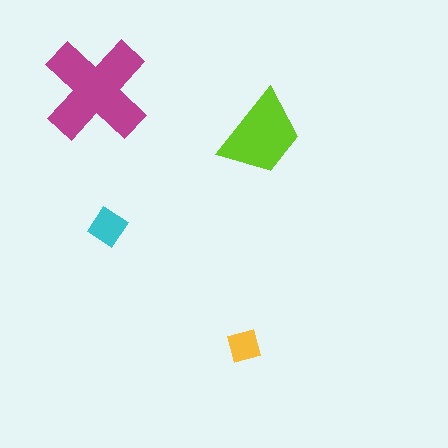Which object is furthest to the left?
The magenta cross is leftmost.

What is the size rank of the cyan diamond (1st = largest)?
3rd.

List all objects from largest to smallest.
The magenta cross, the lime trapezoid, the cyan diamond, the yellow square.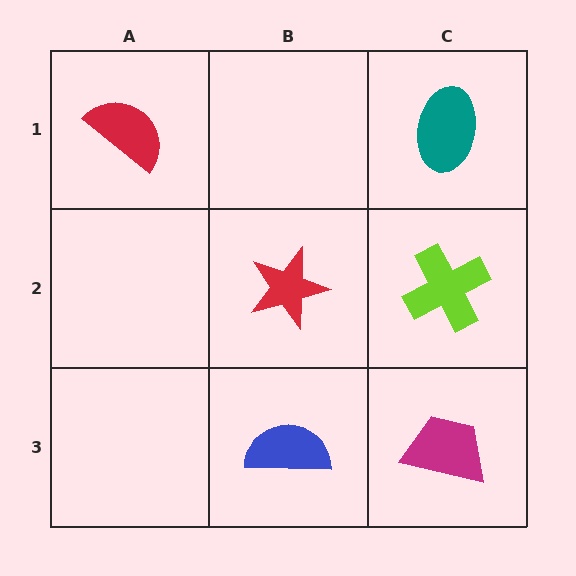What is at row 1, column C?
A teal ellipse.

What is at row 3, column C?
A magenta trapezoid.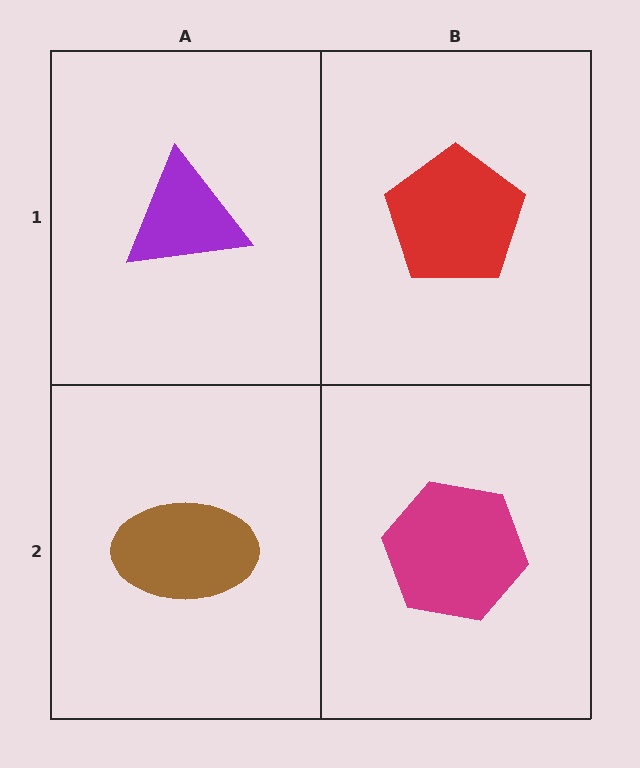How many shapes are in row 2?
2 shapes.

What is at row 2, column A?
A brown ellipse.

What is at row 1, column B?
A red pentagon.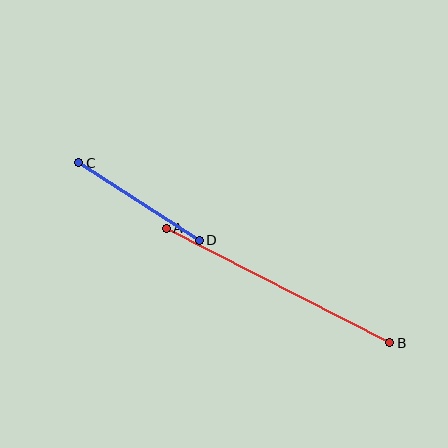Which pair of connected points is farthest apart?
Points A and B are farthest apart.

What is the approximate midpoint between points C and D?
The midpoint is at approximately (139, 201) pixels.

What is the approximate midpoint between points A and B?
The midpoint is at approximately (278, 286) pixels.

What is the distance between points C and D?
The distance is approximately 143 pixels.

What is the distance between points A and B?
The distance is approximately 251 pixels.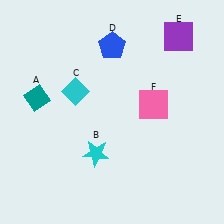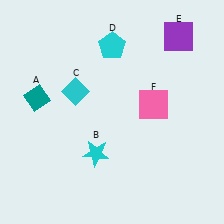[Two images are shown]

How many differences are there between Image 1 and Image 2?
There is 1 difference between the two images.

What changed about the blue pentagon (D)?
In Image 1, D is blue. In Image 2, it changed to cyan.